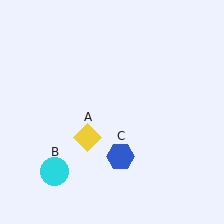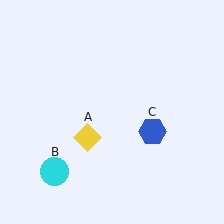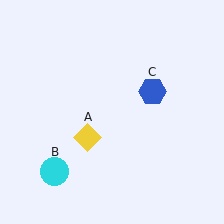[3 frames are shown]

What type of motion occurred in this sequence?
The blue hexagon (object C) rotated counterclockwise around the center of the scene.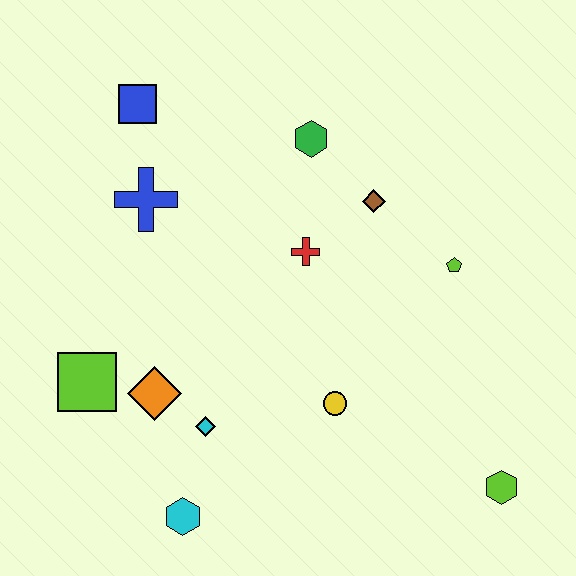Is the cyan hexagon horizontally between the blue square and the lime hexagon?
Yes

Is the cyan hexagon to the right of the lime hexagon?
No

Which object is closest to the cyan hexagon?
The cyan diamond is closest to the cyan hexagon.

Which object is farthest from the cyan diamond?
The blue square is farthest from the cyan diamond.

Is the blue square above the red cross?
Yes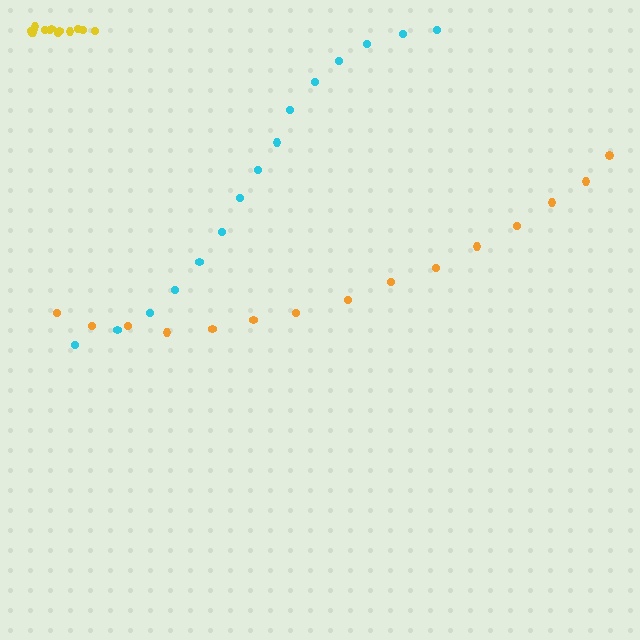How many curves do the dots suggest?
There are 3 distinct paths.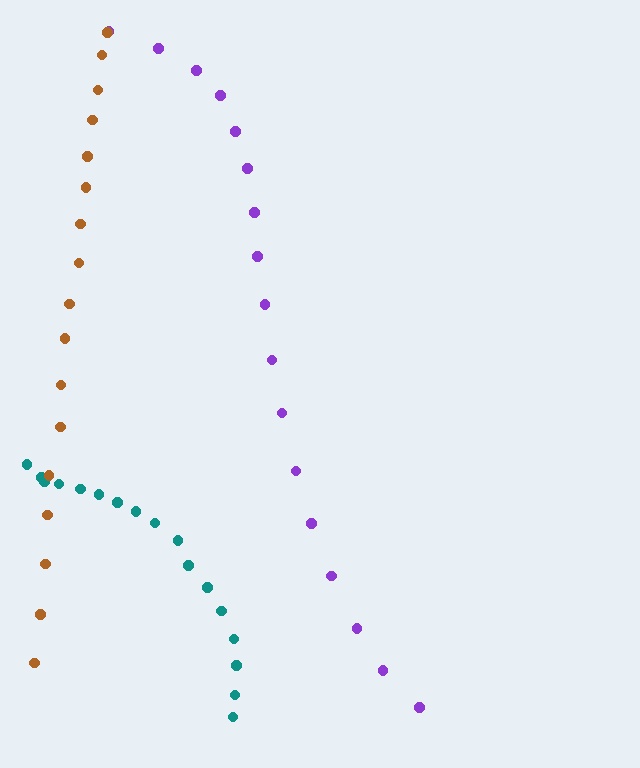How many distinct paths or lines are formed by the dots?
There are 3 distinct paths.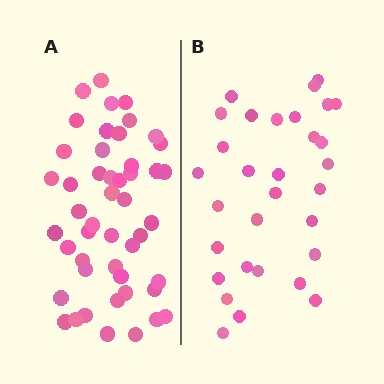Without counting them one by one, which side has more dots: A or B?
Region A (the left region) has more dots.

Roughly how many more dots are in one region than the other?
Region A has approximately 15 more dots than region B.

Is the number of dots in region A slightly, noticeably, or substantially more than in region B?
Region A has substantially more. The ratio is roughly 1.5 to 1.